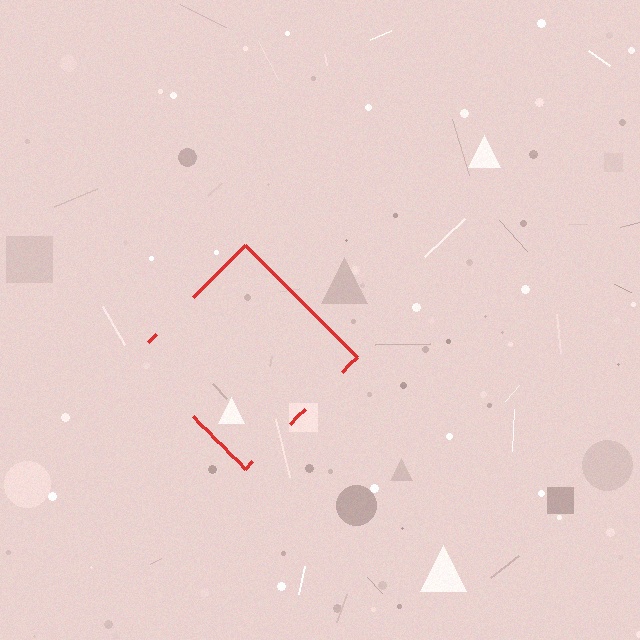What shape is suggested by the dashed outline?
The dashed outline suggests a diamond.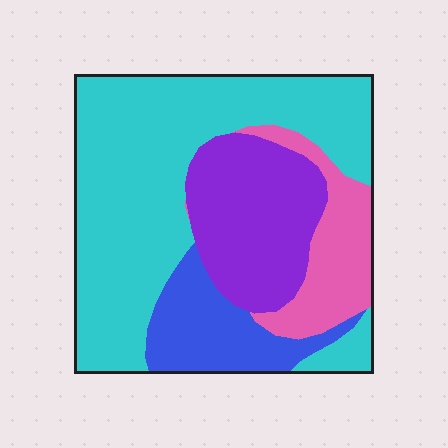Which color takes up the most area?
Cyan, at roughly 50%.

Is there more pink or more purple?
Purple.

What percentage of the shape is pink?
Pink takes up about one eighth (1/8) of the shape.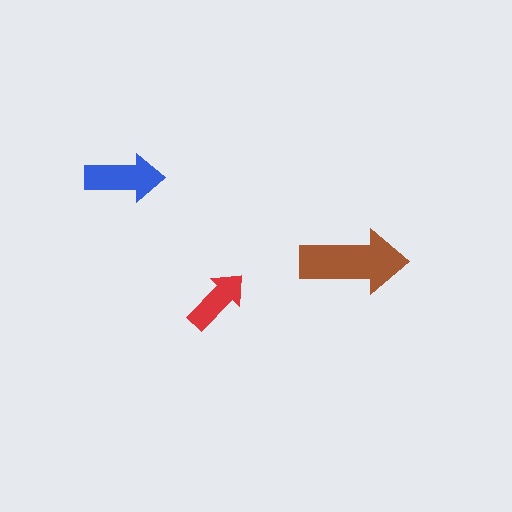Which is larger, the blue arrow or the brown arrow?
The brown one.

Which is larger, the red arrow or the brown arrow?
The brown one.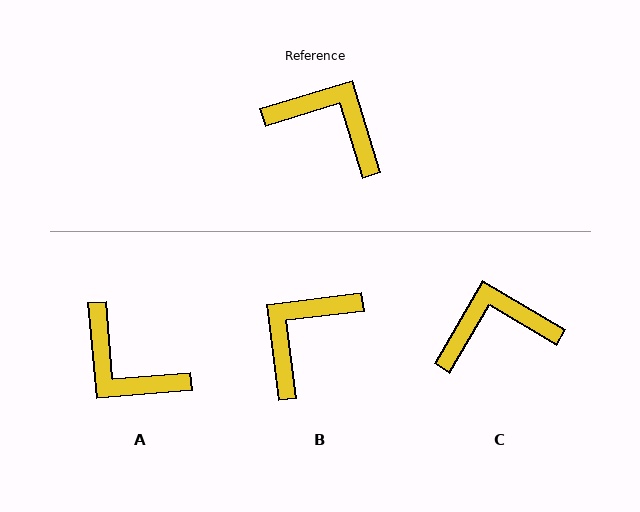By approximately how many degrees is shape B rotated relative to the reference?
Approximately 80 degrees counter-clockwise.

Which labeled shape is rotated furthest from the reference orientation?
A, about 168 degrees away.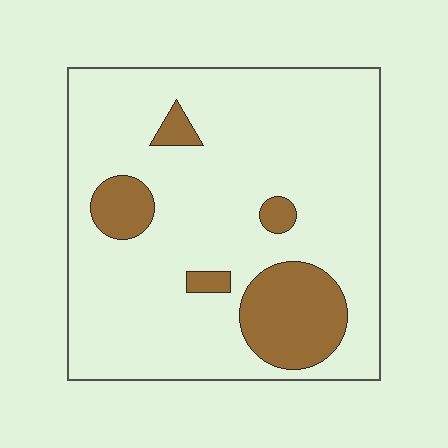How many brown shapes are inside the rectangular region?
5.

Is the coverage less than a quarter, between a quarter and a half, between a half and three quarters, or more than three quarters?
Less than a quarter.